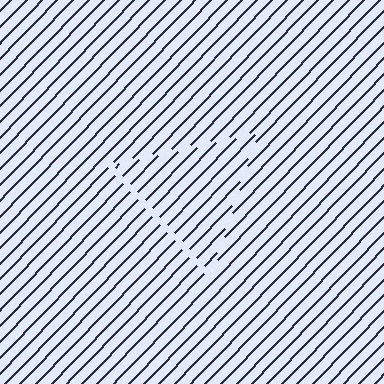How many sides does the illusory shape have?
3 sides — the line-ends trace a triangle.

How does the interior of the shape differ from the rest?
The interior of the shape contains the same grating, shifted by half a period — the contour is defined by the phase discontinuity where line-ends from the inner and outer gratings abut.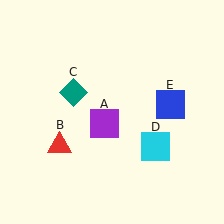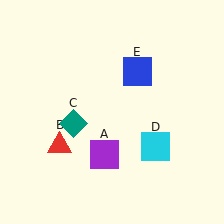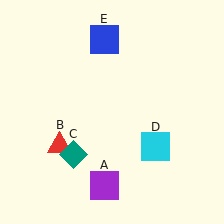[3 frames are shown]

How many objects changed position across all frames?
3 objects changed position: purple square (object A), teal diamond (object C), blue square (object E).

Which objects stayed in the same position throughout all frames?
Red triangle (object B) and cyan square (object D) remained stationary.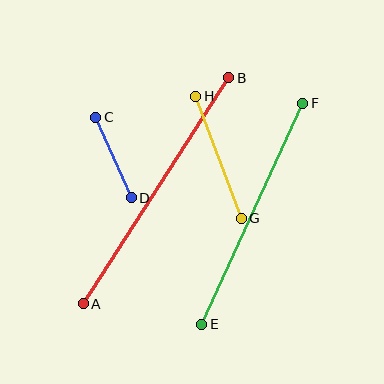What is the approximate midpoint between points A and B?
The midpoint is at approximately (156, 191) pixels.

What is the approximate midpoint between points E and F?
The midpoint is at approximately (252, 214) pixels.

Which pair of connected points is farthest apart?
Points A and B are farthest apart.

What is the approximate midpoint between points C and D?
The midpoint is at approximately (113, 157) pixels.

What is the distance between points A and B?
The distance is approximately 269 pixels.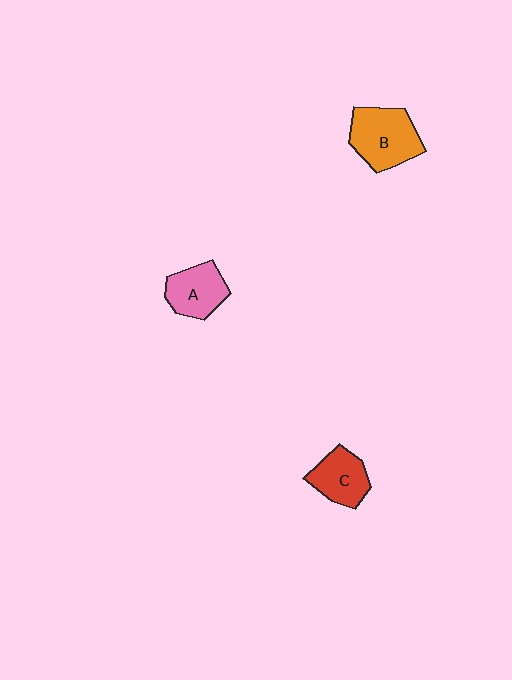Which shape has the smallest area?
Shape C (red).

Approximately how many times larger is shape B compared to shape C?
Approximately 1.4 times.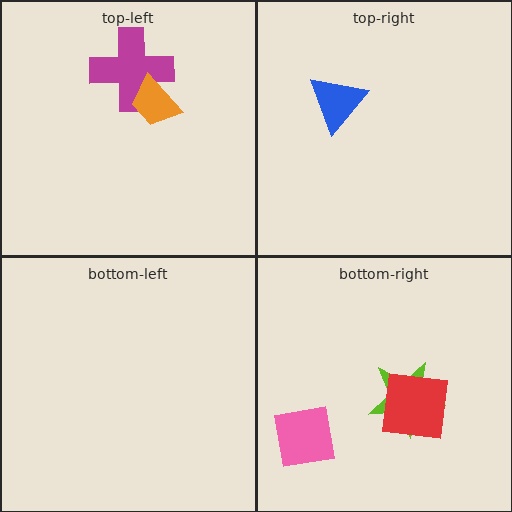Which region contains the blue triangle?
The top-right region.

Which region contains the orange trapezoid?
The top-left region.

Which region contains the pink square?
The bottom-right region.